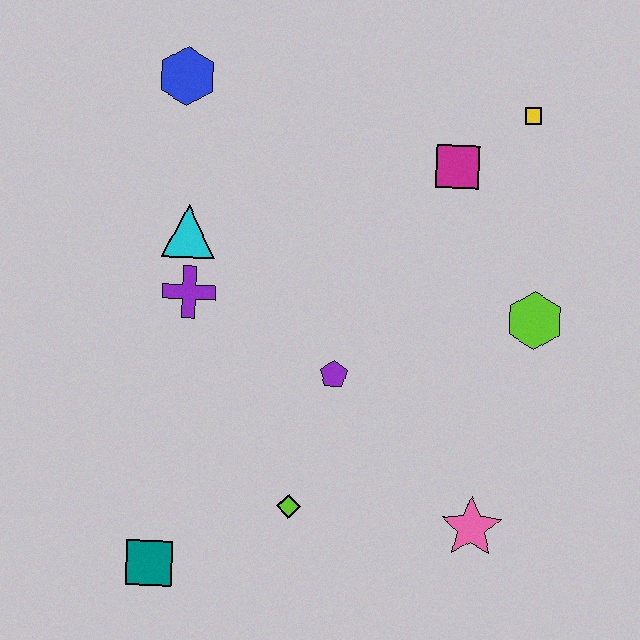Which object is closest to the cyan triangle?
The purple cross is closest to the cyan triangle.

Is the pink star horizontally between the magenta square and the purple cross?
No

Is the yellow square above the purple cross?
Yes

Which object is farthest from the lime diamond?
The yellow square is farthest from the lime diamond.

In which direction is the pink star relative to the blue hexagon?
The pink star is below the blue hexagon.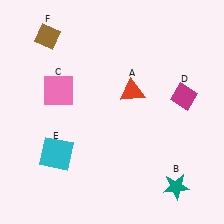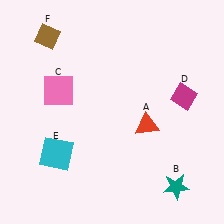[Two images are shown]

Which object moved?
The red triangle (A) moved down.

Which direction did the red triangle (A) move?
The red triangle (A) moved down.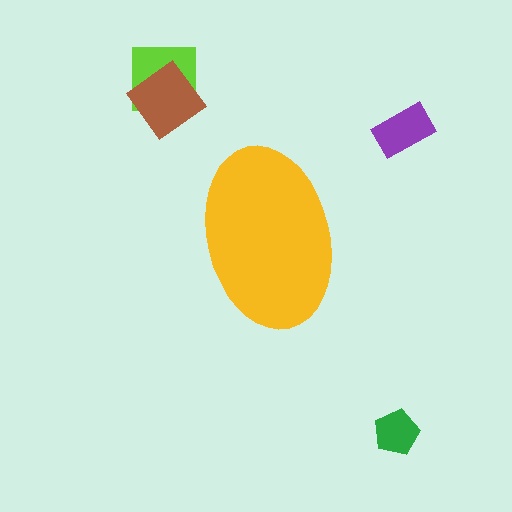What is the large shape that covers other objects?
A yellow ellipse.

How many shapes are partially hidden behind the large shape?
0 shapes are partially hidden.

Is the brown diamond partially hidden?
No, the brown diamond is fully visible.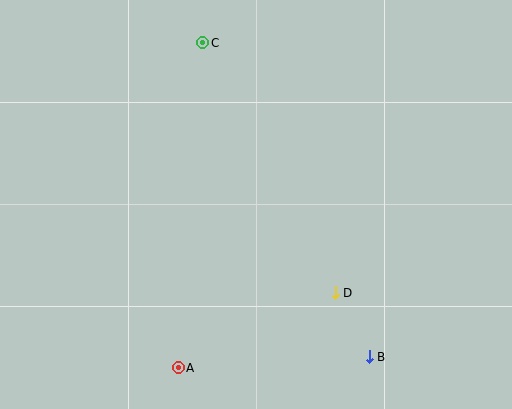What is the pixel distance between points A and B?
The distance between A and B is 191 pixels.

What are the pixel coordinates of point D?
Point D is at (335, 293).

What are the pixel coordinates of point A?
Point A is at (178, 368).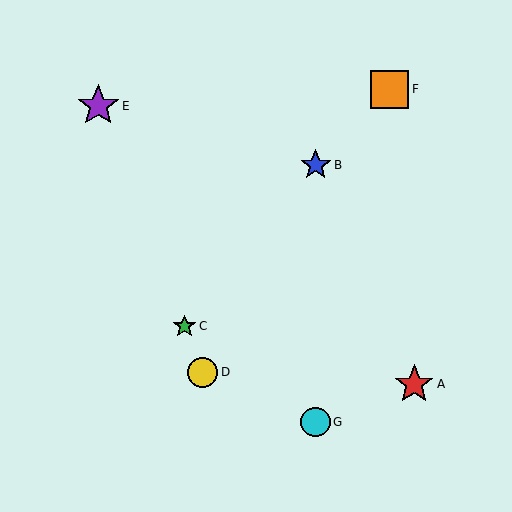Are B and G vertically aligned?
Yes, both are at x≈316.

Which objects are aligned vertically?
Objects B, G are aligned vertically.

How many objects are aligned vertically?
2 objects (B, G) are aligned vertically.